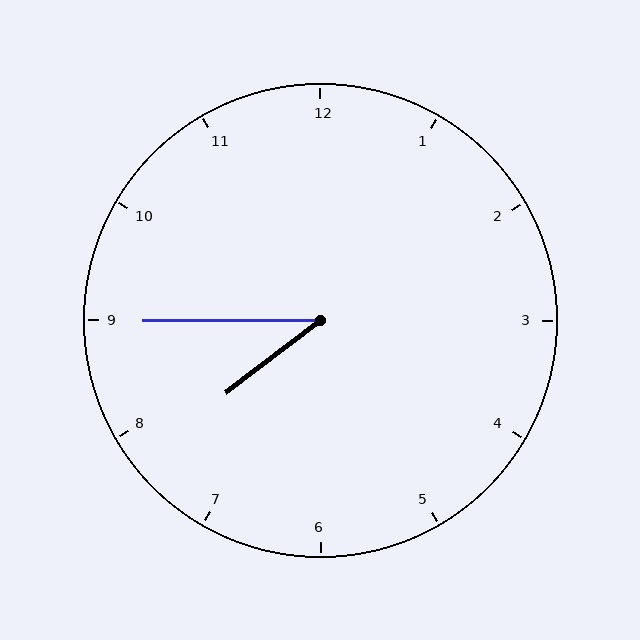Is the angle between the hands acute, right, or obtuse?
It is acute.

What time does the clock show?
7:45.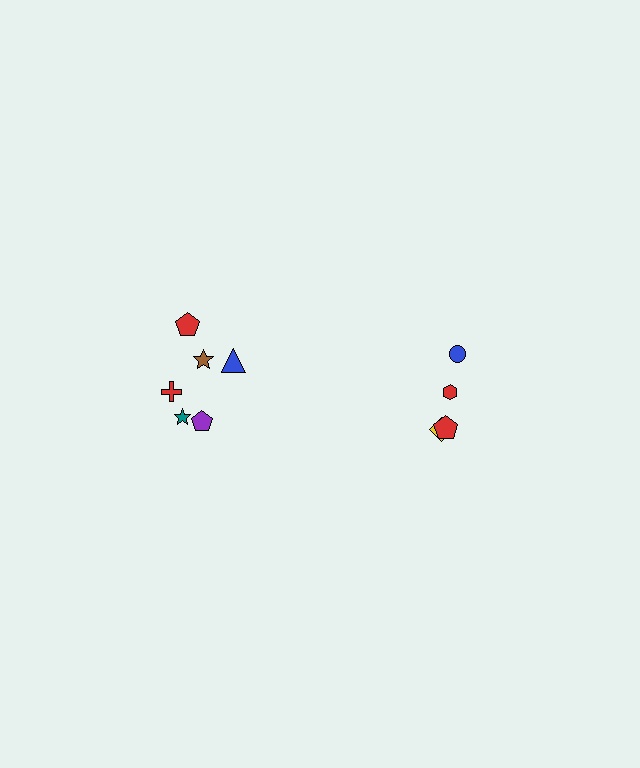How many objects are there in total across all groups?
There are 10 objects.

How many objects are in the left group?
There are 6 objects.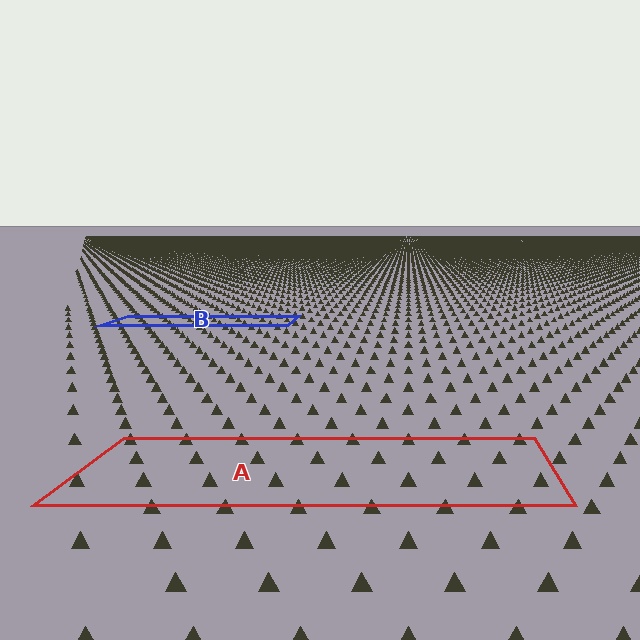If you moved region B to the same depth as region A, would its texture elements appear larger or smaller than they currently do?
They would appear larger. At a closer depth, the same texture elements are projected at a bigger on-screen size.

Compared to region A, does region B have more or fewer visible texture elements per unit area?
Region B has more texture elements per unit area — they are packed more densely because it is farther away.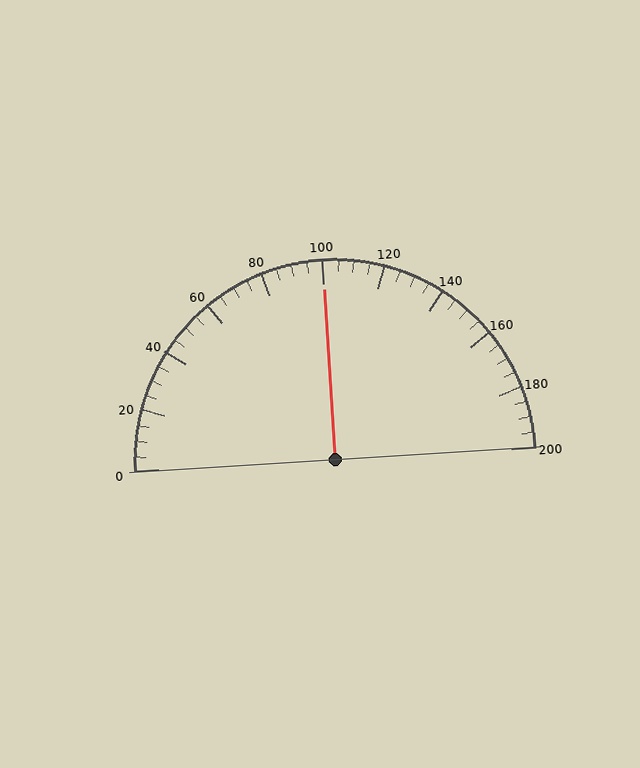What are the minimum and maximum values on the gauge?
The gauge ranges from 0 to 200.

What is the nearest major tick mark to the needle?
The nearest major tick mark is 100.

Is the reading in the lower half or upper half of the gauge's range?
The reading is in the upper half of the range (0 to 200).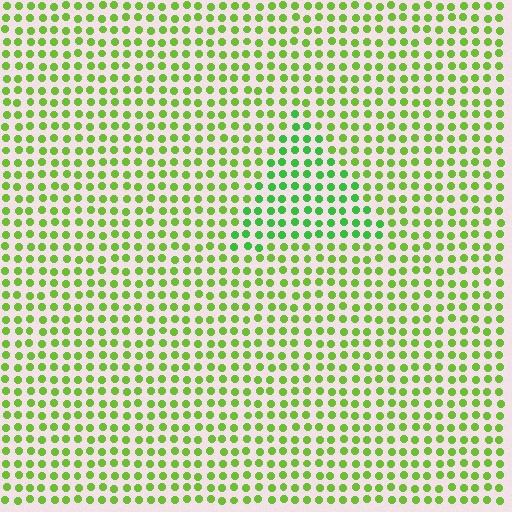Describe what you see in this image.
The image is filled with small lime elements in a uniform arrangement. A triangle-shaped region is visible where the elements are tinted to a slightly different hue, forming a subtle color boundary.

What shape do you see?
I see a triangle.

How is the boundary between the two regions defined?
The boundary is defined purely by a slight shift in hue (about 27 degrees). Spacing, size, and orientation are identical on both sides.